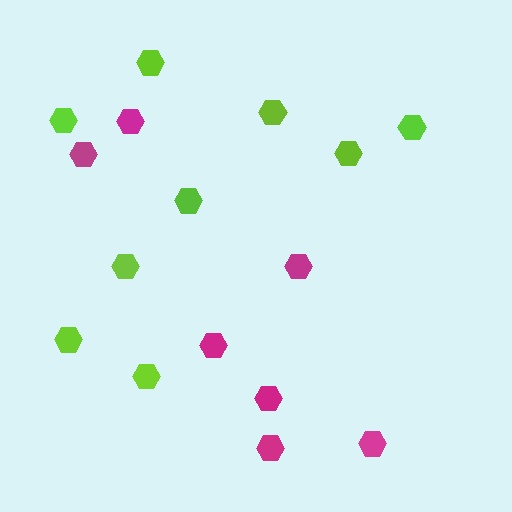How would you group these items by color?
There are 2 groups: one group of lime hexagons (9) and one group of magenta hexagons (7).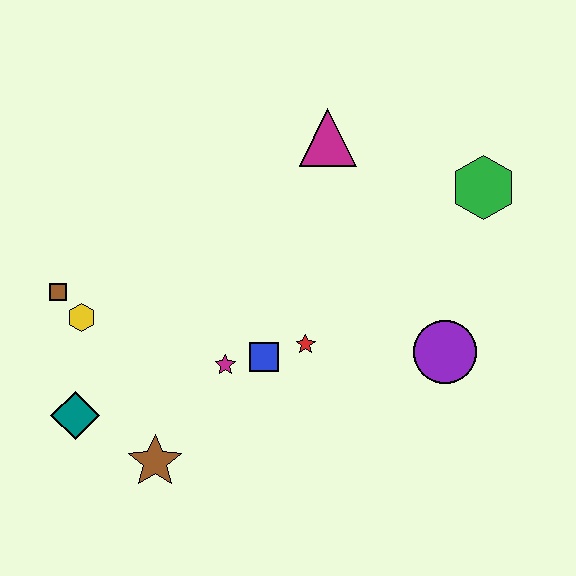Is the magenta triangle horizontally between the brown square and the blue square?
No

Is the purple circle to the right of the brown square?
Yes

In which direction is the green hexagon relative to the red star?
The green hexagon is to the right of the red star.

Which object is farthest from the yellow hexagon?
The green hexagon is farthest from the yellow hexagon.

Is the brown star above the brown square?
No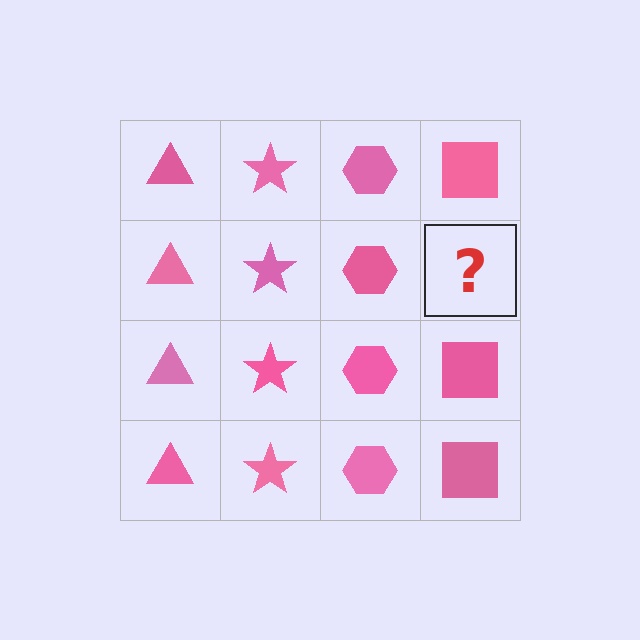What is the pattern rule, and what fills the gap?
The rule is that each column has a consistent shape. The gap should be filled with a pink square.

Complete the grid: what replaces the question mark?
The question mark should be replaced with a pink square.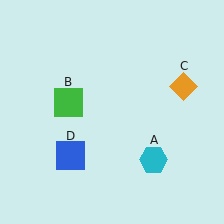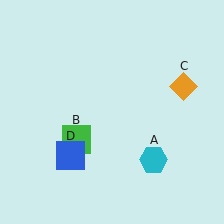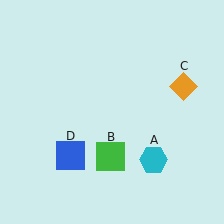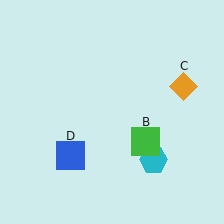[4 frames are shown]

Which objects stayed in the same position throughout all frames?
Cyan hexagon (object A) and orange diamond (object C) and blue square (object D) remained stationary.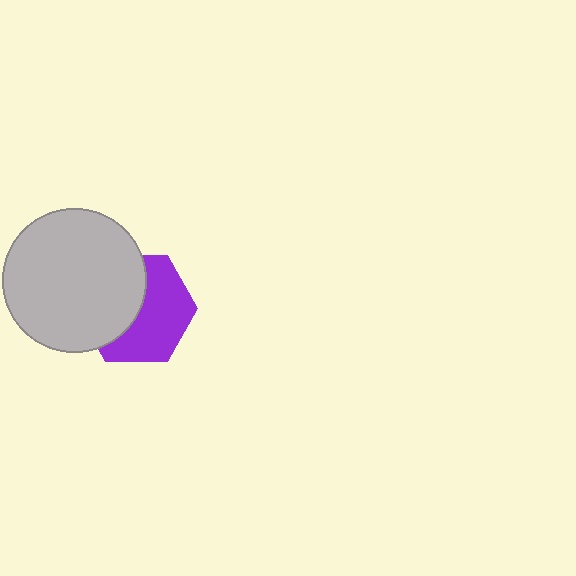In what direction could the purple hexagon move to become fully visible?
The purple hexagon could move right. That would shift it out from behind the light gray circle entirely.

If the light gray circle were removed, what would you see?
You would see the complete purple hexagon.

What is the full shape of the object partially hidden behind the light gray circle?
The partially hidden object is a purple hexagon.